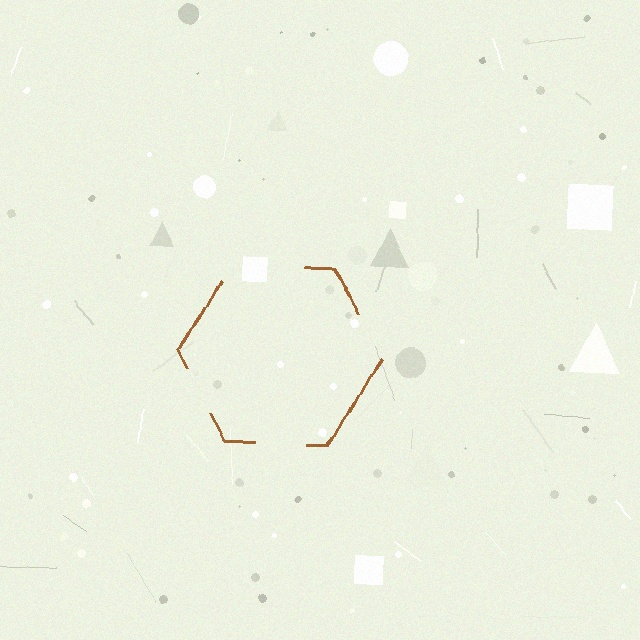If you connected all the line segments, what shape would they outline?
They would outline a hexagon.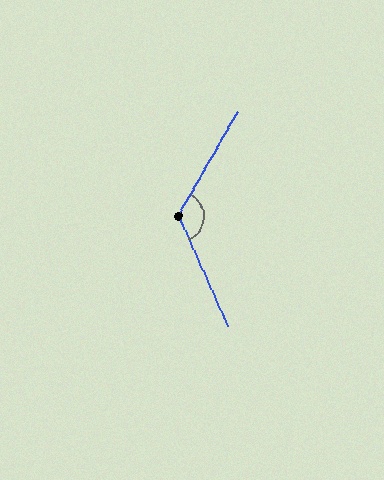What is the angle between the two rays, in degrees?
Approximately 127 degrees.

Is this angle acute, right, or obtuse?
It is obtuse.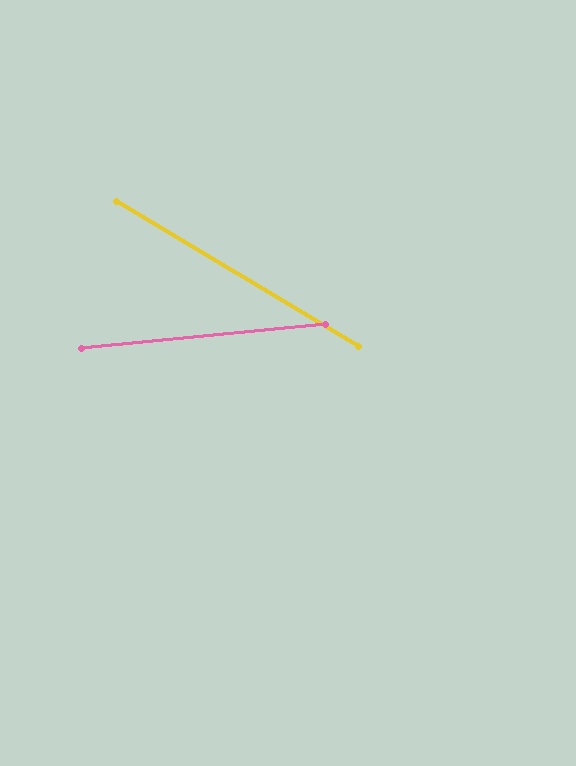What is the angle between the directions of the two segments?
Approximately 37 degrees.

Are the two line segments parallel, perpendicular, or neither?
Neither parallel nor perpendicular — they differ by about 37°.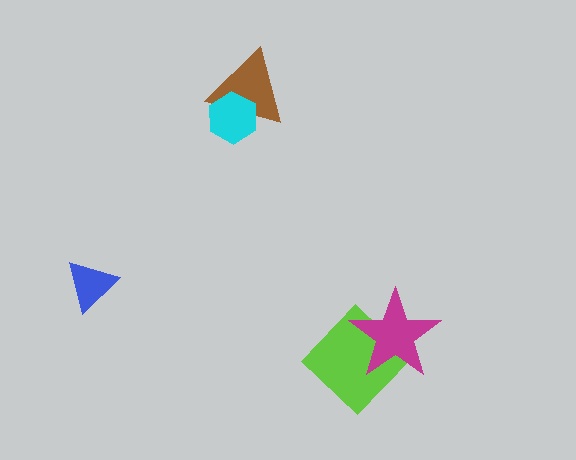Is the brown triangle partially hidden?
Yes, it is partially covered by another shape.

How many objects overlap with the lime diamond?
1 object overlaps with the lime diamond.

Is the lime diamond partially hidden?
Yes, it is partially covered by another shape.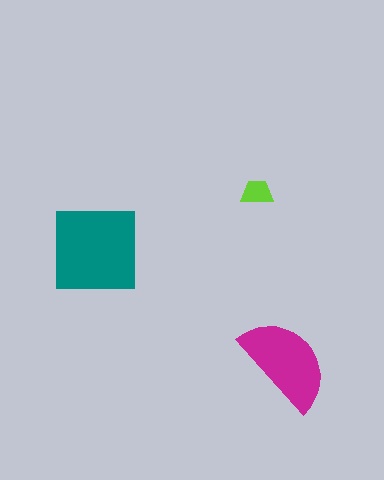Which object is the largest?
The teal square.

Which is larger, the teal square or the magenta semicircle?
The teal square.